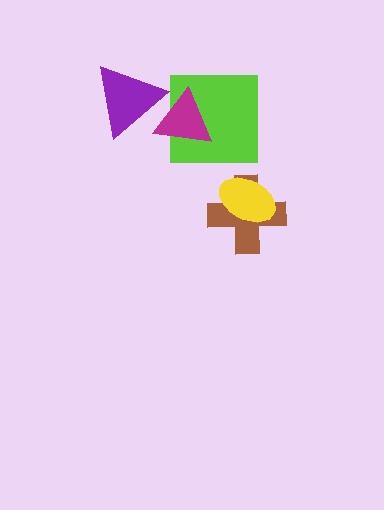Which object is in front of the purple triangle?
The magenta triangle is in front of the purple triangle.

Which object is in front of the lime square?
The magenta triangle is in front of the lime square.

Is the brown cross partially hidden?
Yes, it is partially covered by another shape.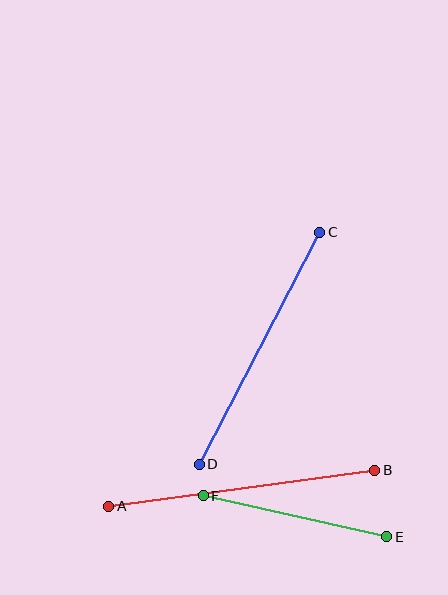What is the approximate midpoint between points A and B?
The midpoint is at approximately (242, 488) pixels.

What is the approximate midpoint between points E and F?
The midpoint is at approximately (295, 516) pixels.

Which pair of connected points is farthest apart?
Points A and B are farthest apart.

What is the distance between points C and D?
The distance is approximately 261 pixels.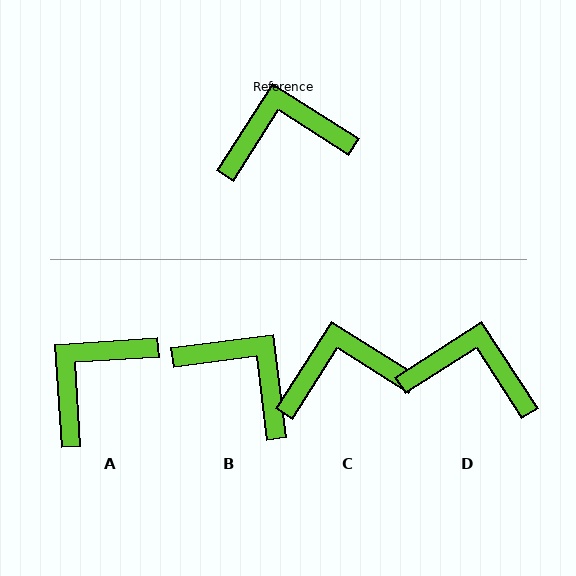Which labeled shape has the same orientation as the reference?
C.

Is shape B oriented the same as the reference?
No, it is off by about 50 degrees.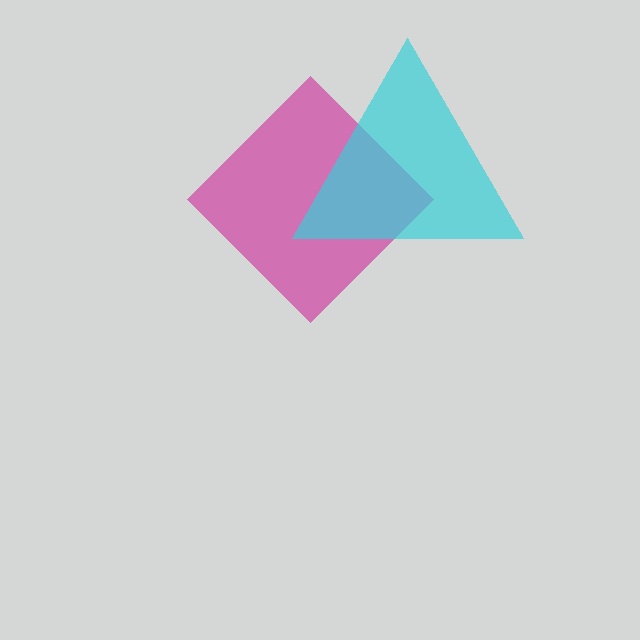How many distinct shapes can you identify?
There are 2 distinct shapes: a magenta diamond, a cyan triangle.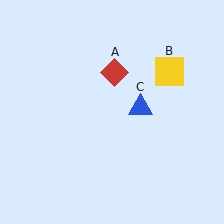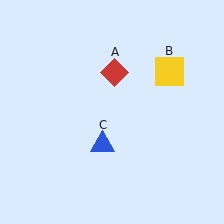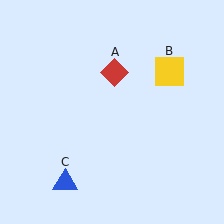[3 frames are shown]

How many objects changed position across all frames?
1 object changed position: blue triangle (object C).